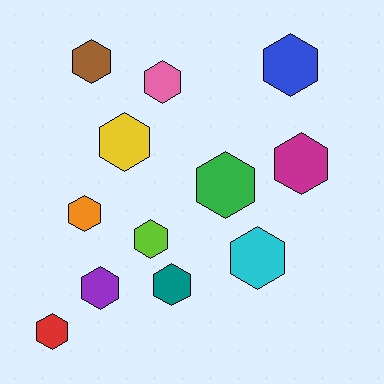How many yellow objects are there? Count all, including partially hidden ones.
There is 1 yellow object.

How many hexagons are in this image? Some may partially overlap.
There are 12 hexagons.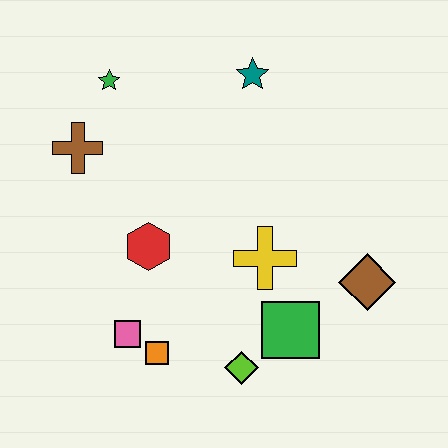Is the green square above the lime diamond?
Yes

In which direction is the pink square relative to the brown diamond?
The pink square is to the left of the brown diamond.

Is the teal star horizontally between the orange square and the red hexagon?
No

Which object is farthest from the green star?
The brown diamond is farthest from the green star.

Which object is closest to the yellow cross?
The green square is closest to the yellow cross.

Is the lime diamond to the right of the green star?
Yes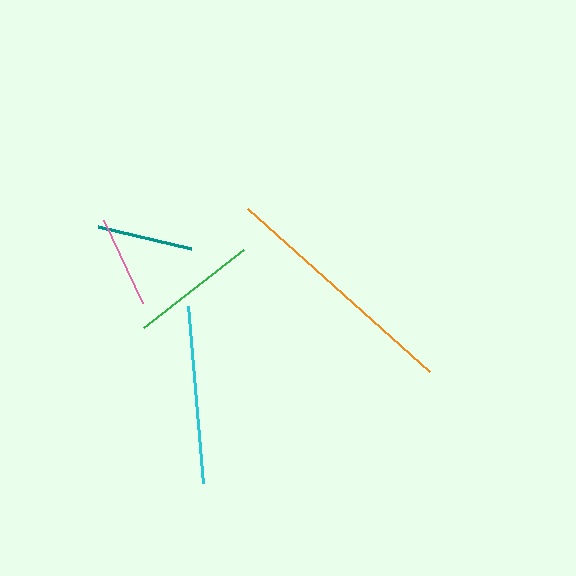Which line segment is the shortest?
The pink line is the shortest at approximately 92 pixels.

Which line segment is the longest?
The orange line is the longest at approximately 244 pixels.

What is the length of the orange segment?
The orange segment is approximately 244 pixels long.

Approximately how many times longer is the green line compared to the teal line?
The green line is approximately 1.3 times the length of the teal line.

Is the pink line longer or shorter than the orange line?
The orange line is longer than the pink line.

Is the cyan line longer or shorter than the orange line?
The orange line is longer than the cyan line.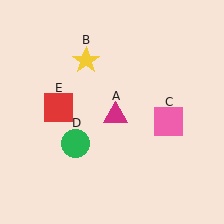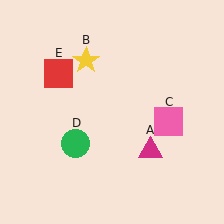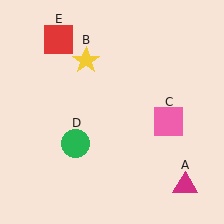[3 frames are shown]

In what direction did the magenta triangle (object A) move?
The magenta triangle (object A) moved down and to the right.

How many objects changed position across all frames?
2 objects changed position: magenta triangle (object A), red square (object E).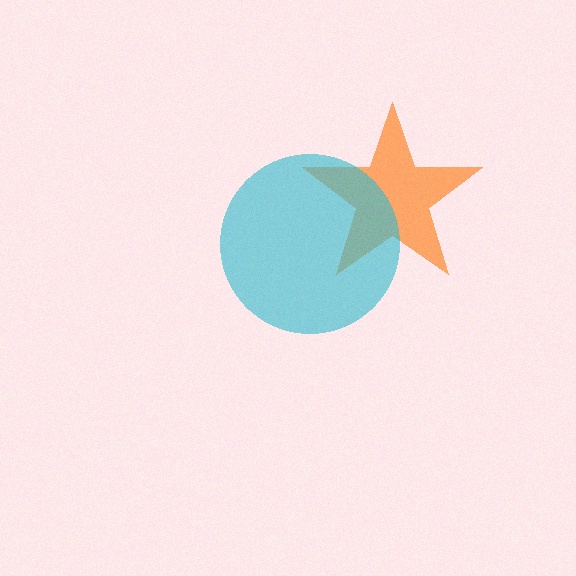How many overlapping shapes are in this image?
There are 2 overlapping shapes in the image.